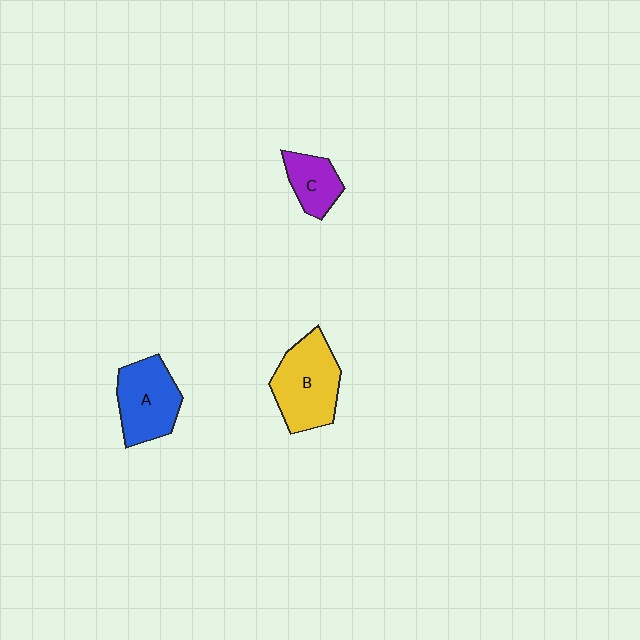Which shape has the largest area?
Shape B (yellow).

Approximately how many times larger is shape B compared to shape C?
Approximately 1.9 times.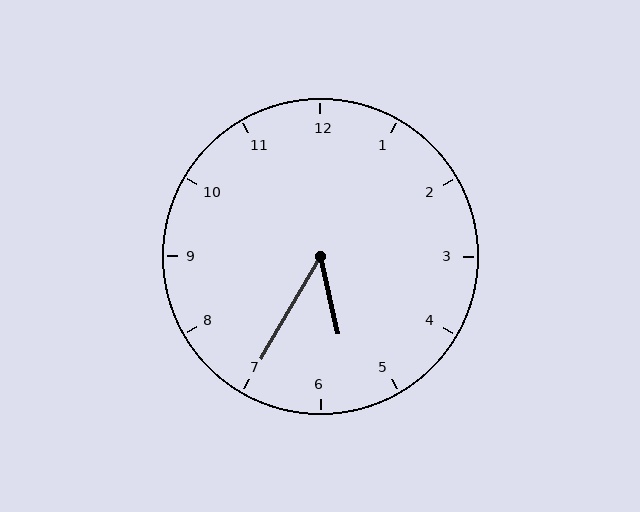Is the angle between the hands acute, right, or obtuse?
It is acute.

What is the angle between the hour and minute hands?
Approximately 42 degrees.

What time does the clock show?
5:35.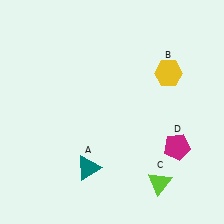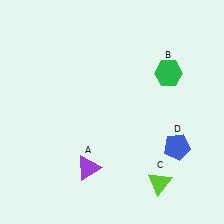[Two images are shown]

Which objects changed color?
A changed from teal to purple. B changed from yellow to green. D changed from magenta to blue.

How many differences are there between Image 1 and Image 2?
There are 3 differences between the two images.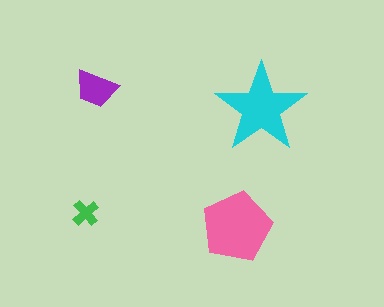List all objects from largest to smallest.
The pink pentagon, the cyan star, the purple trapezoid, the green cross.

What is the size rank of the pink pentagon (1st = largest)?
1st.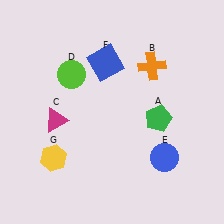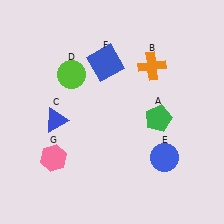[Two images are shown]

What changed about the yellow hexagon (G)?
In Image 1, G is yellow. In Image 2, it changed to pink.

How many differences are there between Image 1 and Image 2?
There are 2 differences between the two images.